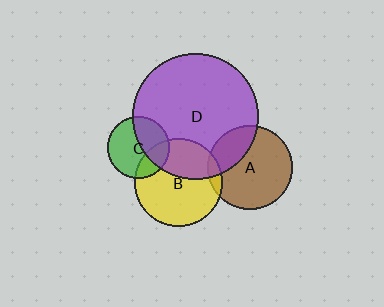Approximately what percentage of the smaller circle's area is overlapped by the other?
Approximately 5%.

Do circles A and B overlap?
Yes.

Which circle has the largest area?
Circle D (purple).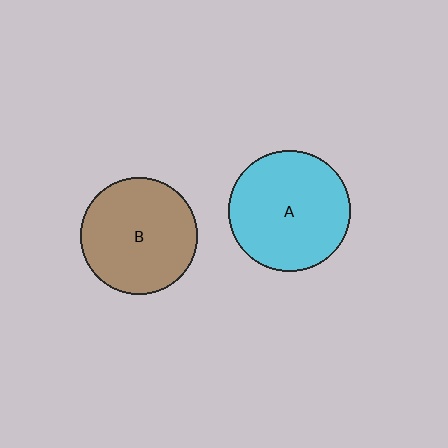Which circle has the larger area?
Circle A (cyan).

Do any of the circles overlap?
No, none of the circles overlap.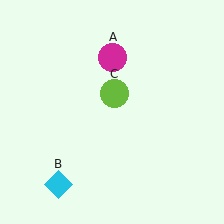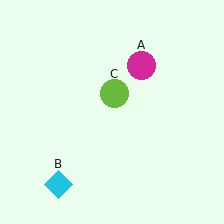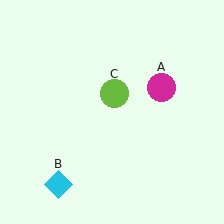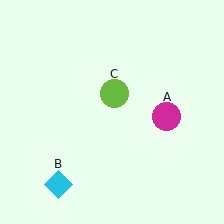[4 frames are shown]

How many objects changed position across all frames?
1 object changed position: magenta circle (object A).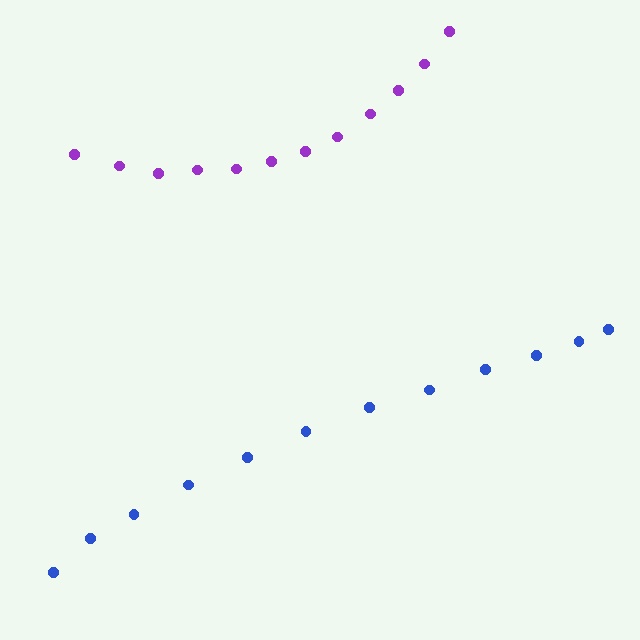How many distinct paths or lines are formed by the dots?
There are 2 distinct paths.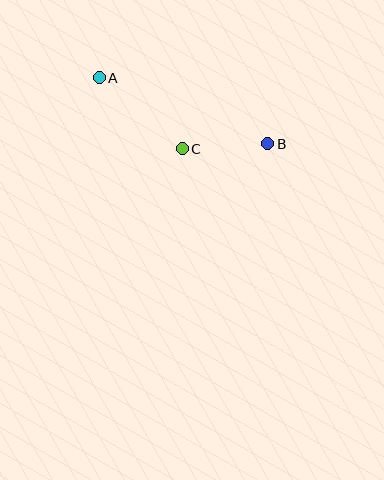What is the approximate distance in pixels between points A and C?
The distance between A and C is approximately 109 pixels.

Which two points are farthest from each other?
Points A and B are farthest from each other.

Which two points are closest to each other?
Points B and C are closest to each other.